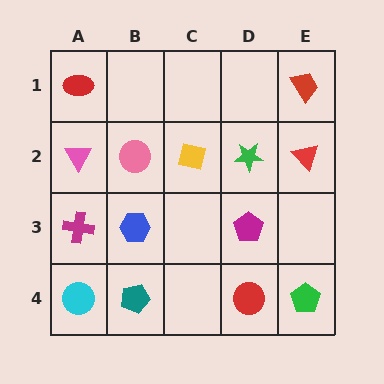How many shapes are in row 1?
2 shapes.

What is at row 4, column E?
A green pentagon.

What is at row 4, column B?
A teal pentagon.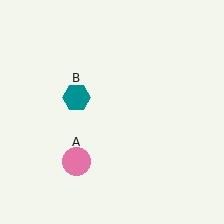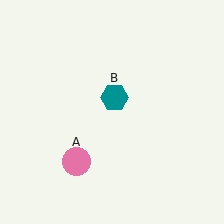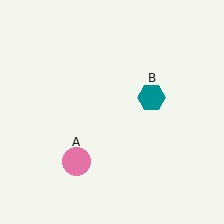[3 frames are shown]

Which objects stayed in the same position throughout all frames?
Pink circle (object A) remained stationary.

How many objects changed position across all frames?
1 object changed position: teal hexagon (object B).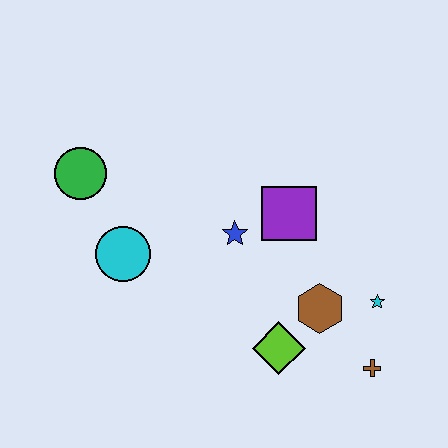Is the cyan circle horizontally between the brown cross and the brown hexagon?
No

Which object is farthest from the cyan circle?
The brown cross is farthest from the cyan circle.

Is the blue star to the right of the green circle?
Yes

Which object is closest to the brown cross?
The cyan star is closest to the brown cross.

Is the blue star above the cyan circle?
Yes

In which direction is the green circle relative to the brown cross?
The green circle is to the left of the brown cross.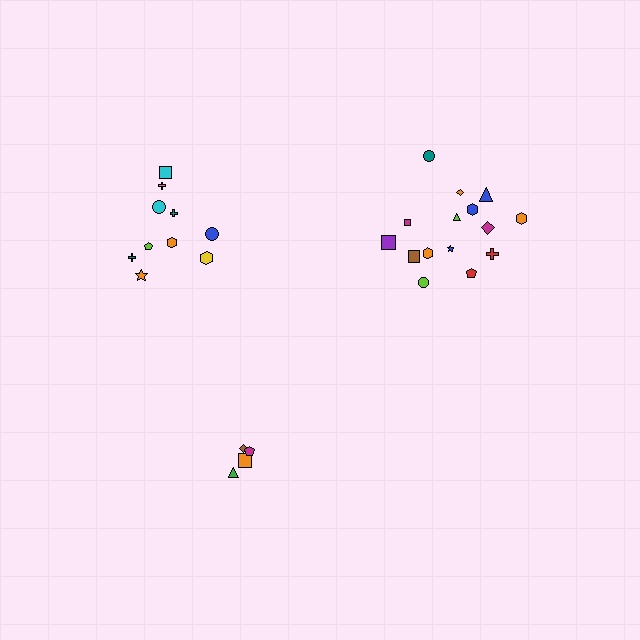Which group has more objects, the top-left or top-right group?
The top-right group.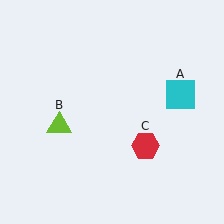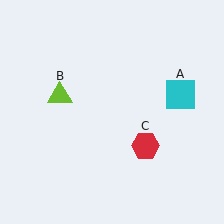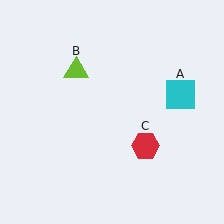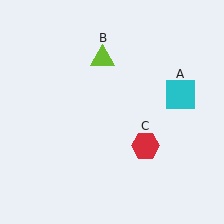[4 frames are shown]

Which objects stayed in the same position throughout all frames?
Cyan square (object A) and red hexagon (object C) remained stationary.